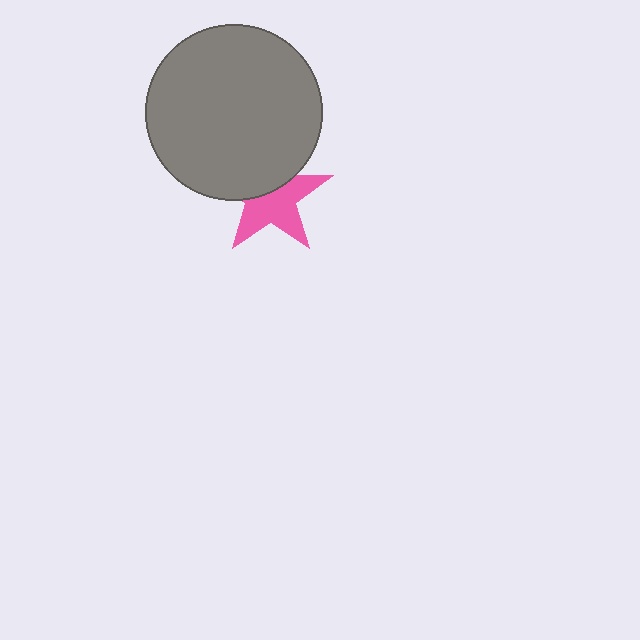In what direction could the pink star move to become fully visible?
The pink star could move down. That would shift it out from behind the gray circle entirely.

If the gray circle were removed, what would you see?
You would see the complete pink star.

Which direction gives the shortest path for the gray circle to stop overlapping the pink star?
Moving up gives the shortest separation.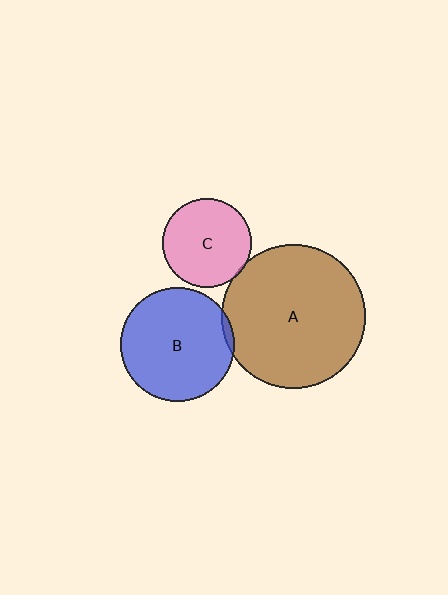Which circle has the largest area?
Circle A (brown).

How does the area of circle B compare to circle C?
Approximately 1.6 times.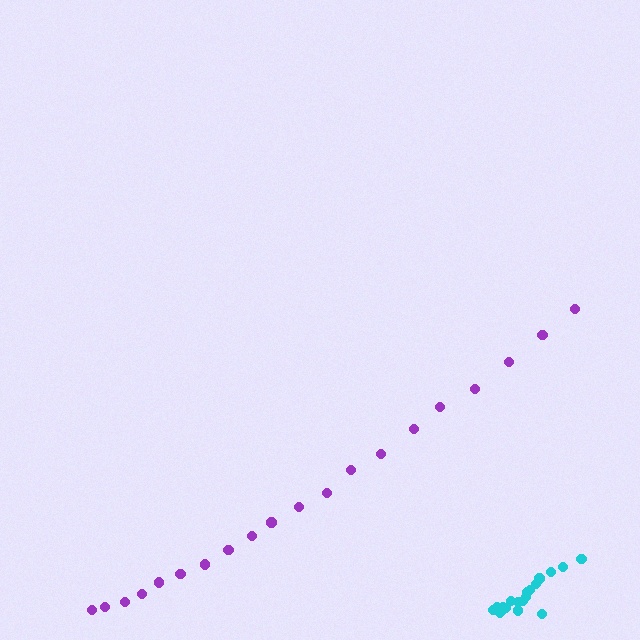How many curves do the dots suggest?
There are 2 distinct paths.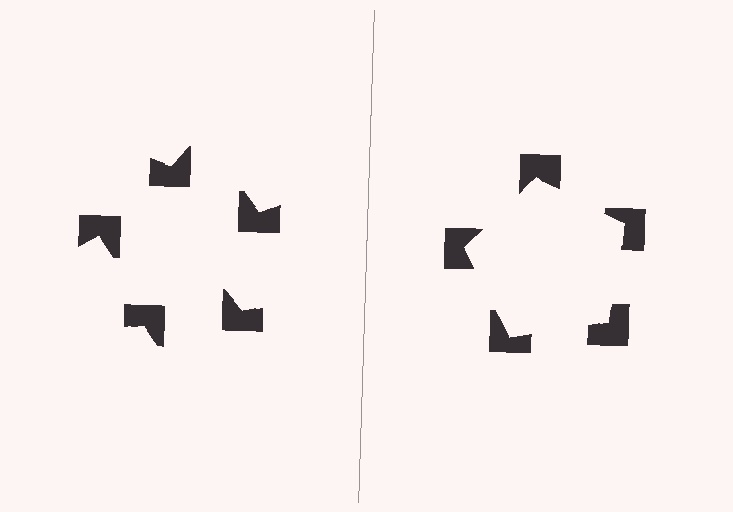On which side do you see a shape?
An illusory pentagon appears on the right side. On the left side the wedge cuts are rotated, so no coherent shape forms.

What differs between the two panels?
The notched squares are positioned identically on both sides; only the wedge orientations differ. On the right they align to a pentagon; on the left they are misaligned.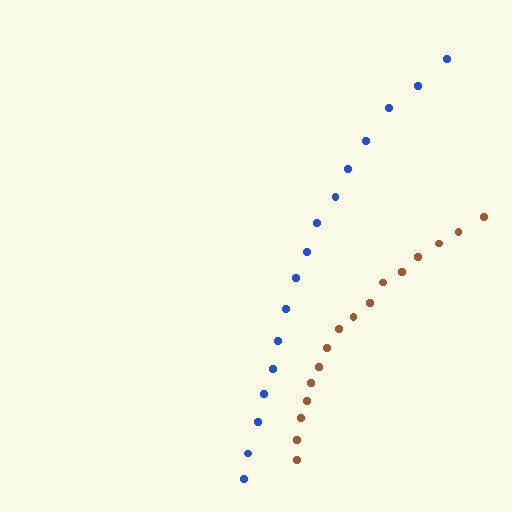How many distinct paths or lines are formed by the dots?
There are 2 distinct paths.